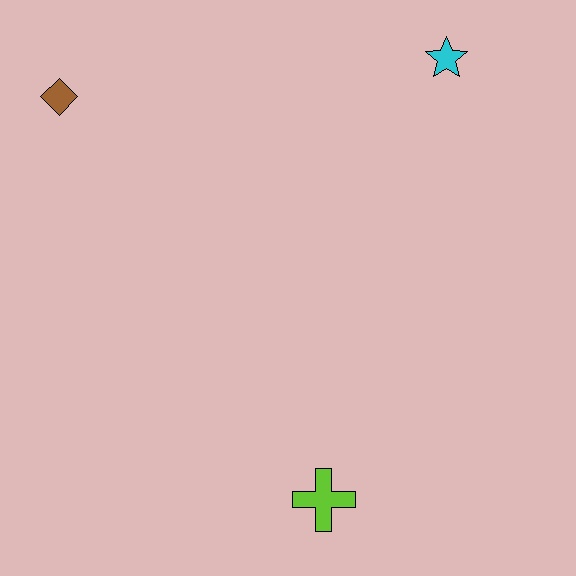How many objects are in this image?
There are 3 objects.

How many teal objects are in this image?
There are no teal objects.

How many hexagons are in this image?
There are no hexagons.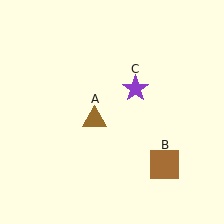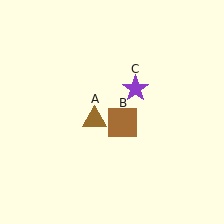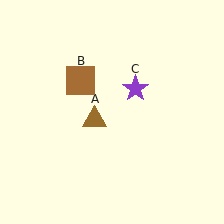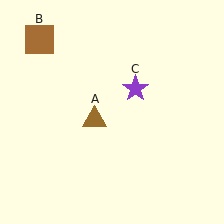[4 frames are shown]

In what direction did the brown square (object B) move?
The brown square (object B) moved up and to the left.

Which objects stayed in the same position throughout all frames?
Brown triangle (object A) and purple star (object C) remained stationary.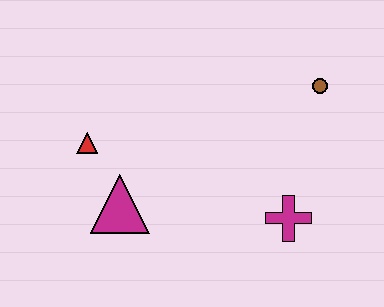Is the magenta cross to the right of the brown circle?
No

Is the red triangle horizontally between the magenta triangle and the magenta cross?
No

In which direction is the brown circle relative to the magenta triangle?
The brown circle is to the right of the magenta triangle.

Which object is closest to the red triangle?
The magenta triangle is closest to the red triangle.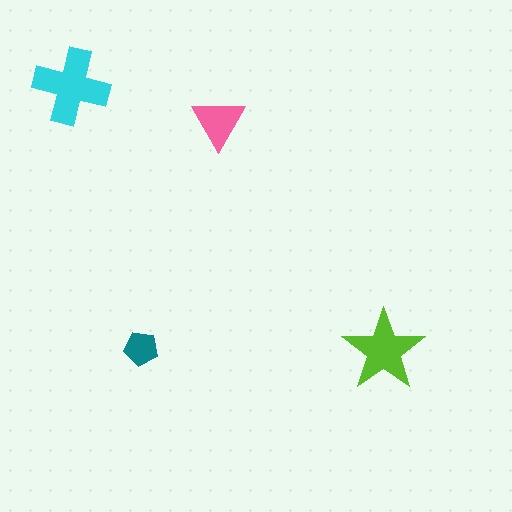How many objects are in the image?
There are 4 objects in the image.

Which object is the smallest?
The teal pentagon.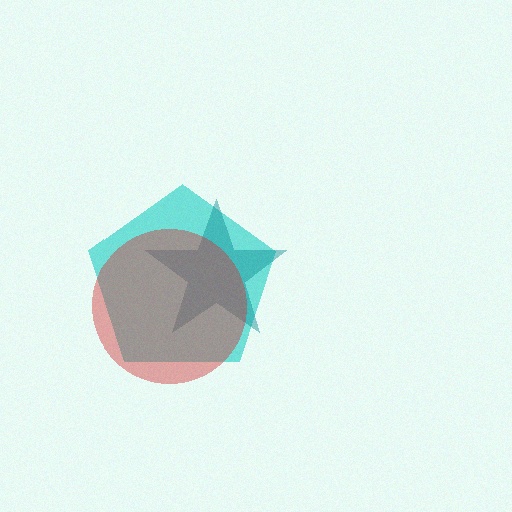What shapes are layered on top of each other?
The layered shapes are: a cyan pentagon, a teal star, a red circle.